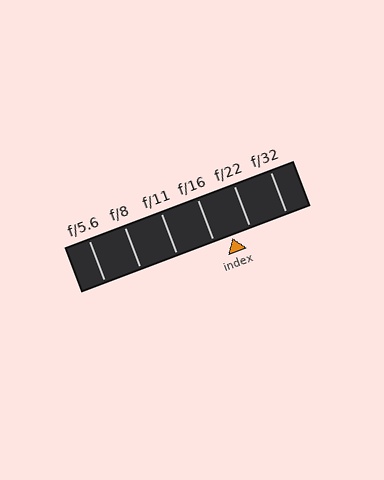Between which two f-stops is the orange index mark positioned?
The index mark is between f/16 and f/22.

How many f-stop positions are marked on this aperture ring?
There are 6 f-stop positions marked.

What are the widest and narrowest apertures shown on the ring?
The widest aperture shown is f/5.6 and the narrowest is f/32.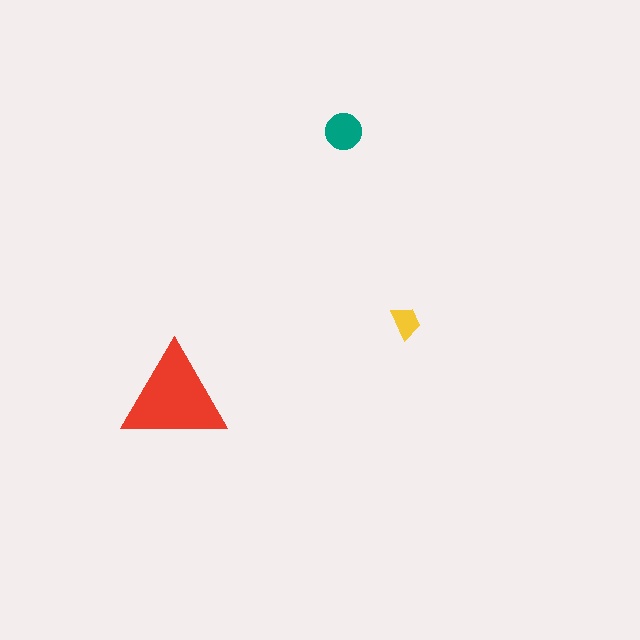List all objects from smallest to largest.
The yellow trapezoid, the teal circle, the red triangle.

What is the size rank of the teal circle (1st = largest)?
2nd.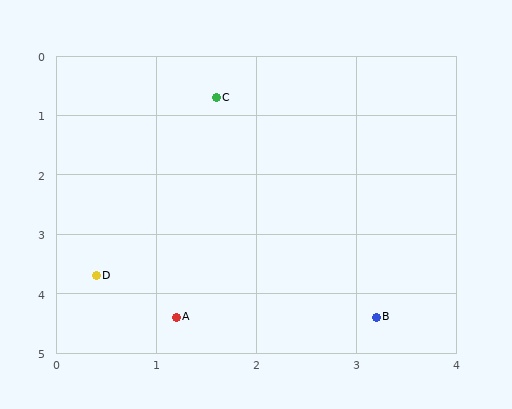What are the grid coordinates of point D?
Point D is at approximately (0.4, 3.7).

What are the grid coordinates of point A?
Point A is at approximately (1.2, 4.4).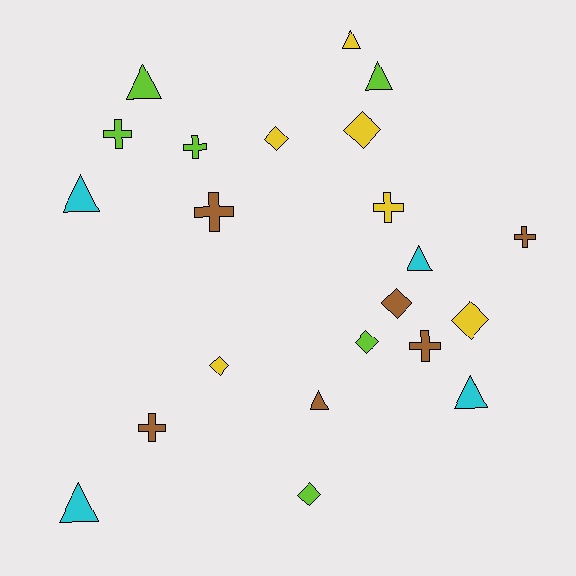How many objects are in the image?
There are 22 objects.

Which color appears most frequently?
Lime, with 6 objects.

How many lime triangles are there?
There are 2 lime triangles.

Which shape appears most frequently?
Triangle, with 8 objects.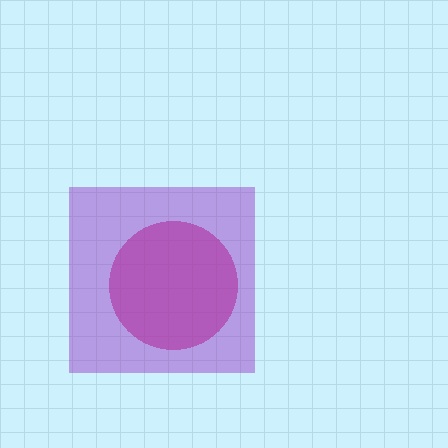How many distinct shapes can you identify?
There are 2 distinct shapes: a magenta circle, a purple square.